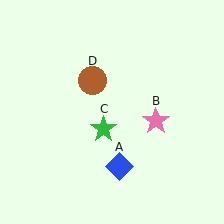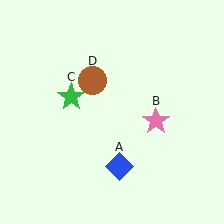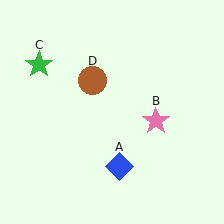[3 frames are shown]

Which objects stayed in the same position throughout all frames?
Blue diamond (object A) and pink star (object B) and brown circle (object D) remained stationary.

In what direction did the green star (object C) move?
The green star (object C) moved up and to the left.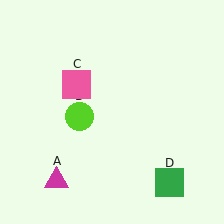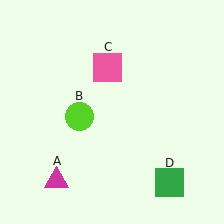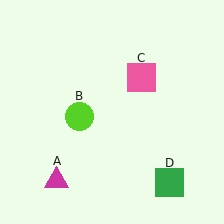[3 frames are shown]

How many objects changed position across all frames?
1 object changed position: pink square (object C).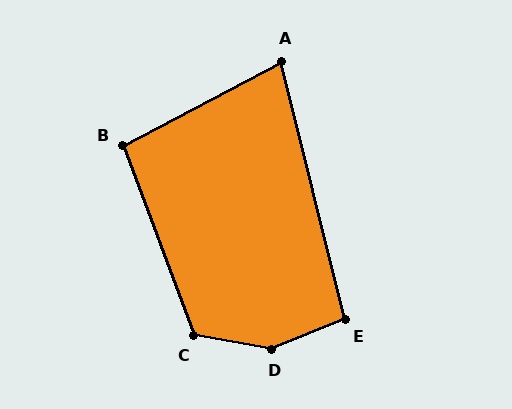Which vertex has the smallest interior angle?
A, at approximately 76 degrees.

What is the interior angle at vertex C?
Approximately 120 degrees (obtuse).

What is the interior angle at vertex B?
Approximately 98 degrees (obtuse).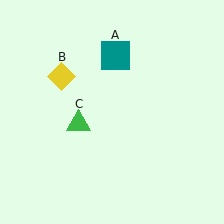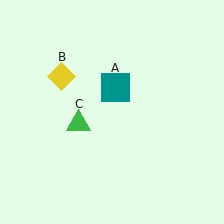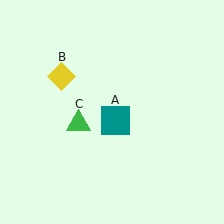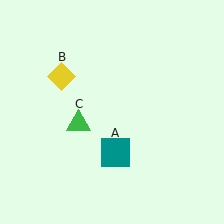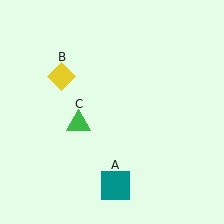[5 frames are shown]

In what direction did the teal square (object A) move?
The teal square (object A) moved down.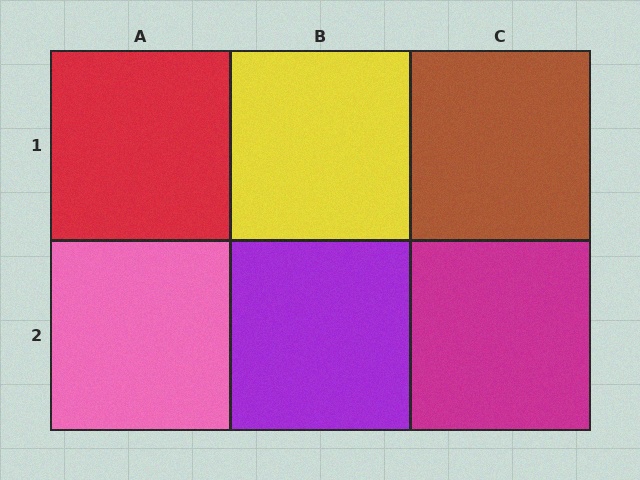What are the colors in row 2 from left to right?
Pink, purple, magenta.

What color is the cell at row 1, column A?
Red.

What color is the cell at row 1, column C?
Brown.